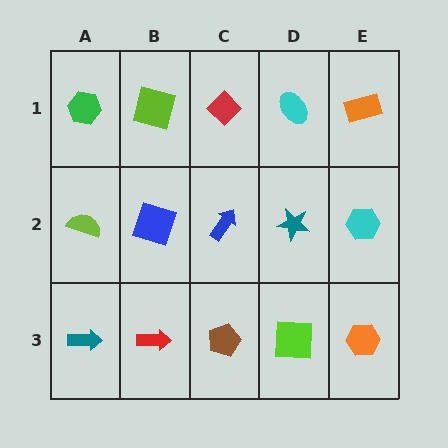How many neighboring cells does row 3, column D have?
3.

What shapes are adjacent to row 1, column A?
A lime semicircle (row 2, column A), a lime square (row 1, column B).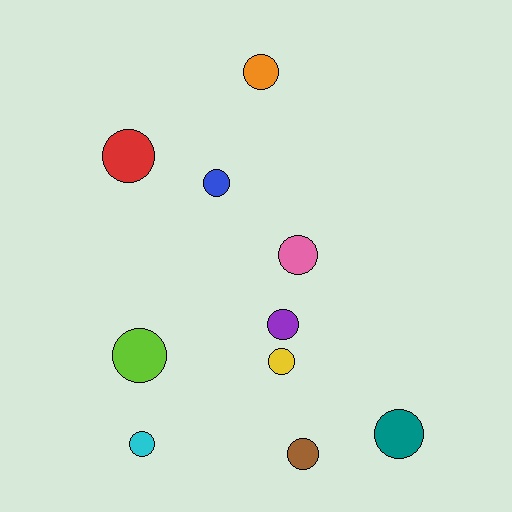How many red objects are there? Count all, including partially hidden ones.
There is 1 red object.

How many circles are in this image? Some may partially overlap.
There are 10 circles.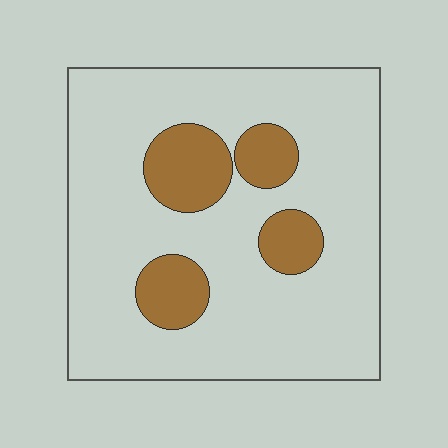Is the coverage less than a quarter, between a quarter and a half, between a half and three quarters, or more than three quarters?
Less than a quarter.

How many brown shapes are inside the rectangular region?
4.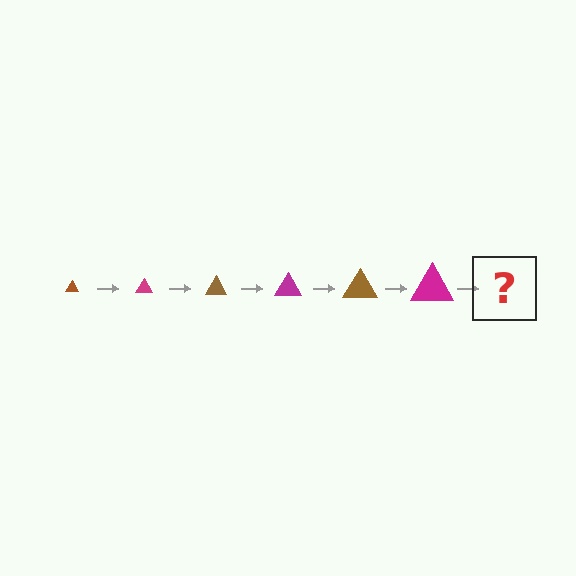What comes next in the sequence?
The next element should be a brown triangle, larger than the previous one.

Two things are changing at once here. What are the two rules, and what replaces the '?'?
The two rules are that the triangle grows larger each step and the color cycles through brown and magenta. The '?' should be a brown triangle, larger than the previous one.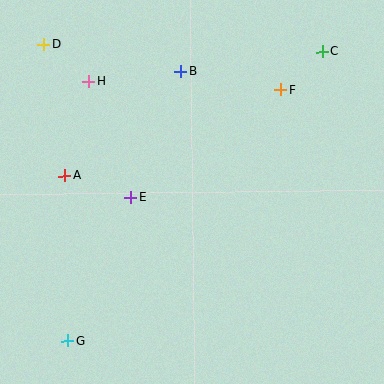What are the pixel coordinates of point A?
Point A is at (65, 176).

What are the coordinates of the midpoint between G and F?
The midpoint between G and F is at (174, 215).